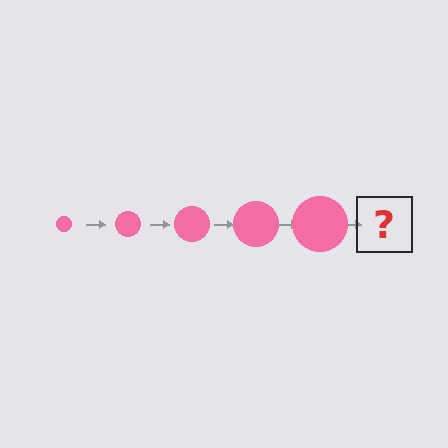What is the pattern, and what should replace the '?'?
The pattern is that the circle gets progressively larger each step. The '?' should be a pink circle, larger than the previous one.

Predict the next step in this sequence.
The next step is a pink circle, larger than the previous one.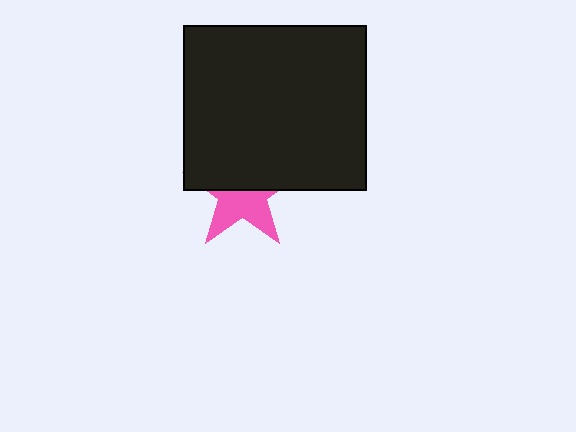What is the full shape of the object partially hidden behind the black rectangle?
The partially hidden object is a pink star.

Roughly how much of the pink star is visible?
About half of it is visible (roughly 46%).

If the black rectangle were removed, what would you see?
You would see the complete pink star.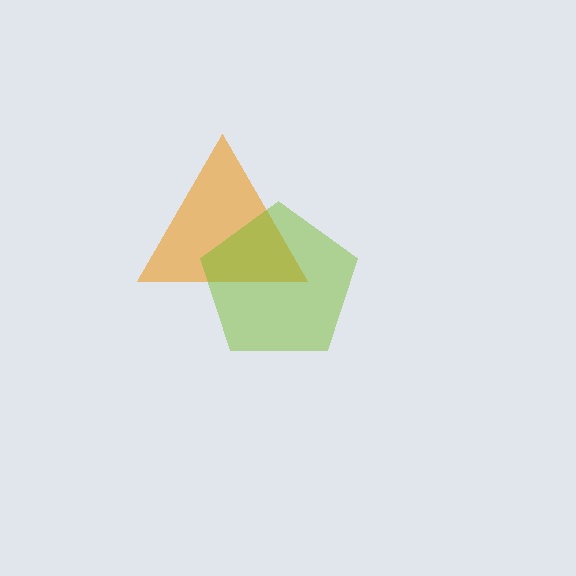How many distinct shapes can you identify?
There are 2 distinct shapes: an orange triangle, a lime pentagon.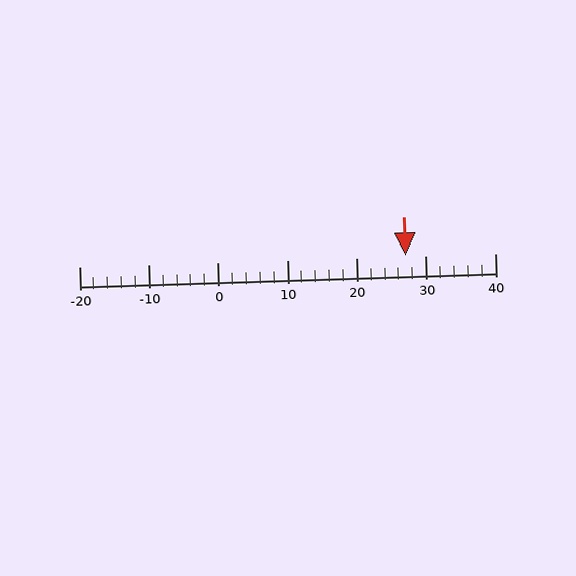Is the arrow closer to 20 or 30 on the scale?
The arrow is closer to 30.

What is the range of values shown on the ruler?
The ruler shows values from -20 to 40.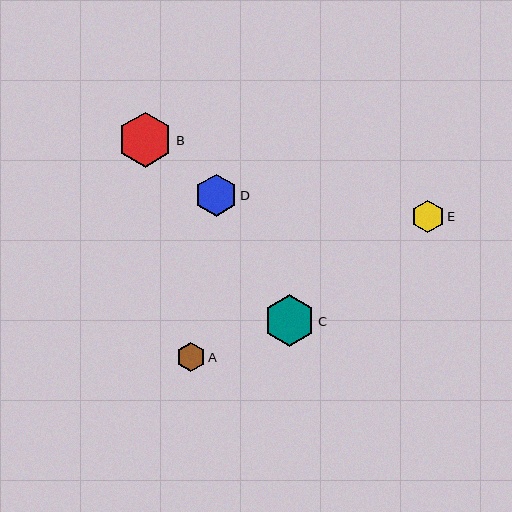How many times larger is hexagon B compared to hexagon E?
Hexagon B is approximately 1.7 times the size of hexagon E.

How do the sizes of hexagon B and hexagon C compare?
Hexagon B and hexagon C are approximately the same size.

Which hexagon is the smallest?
Hexagon A is the smallest with a size of approximately 29 pixels.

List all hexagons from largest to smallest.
From largest to smallest: B, C, D, E, A.